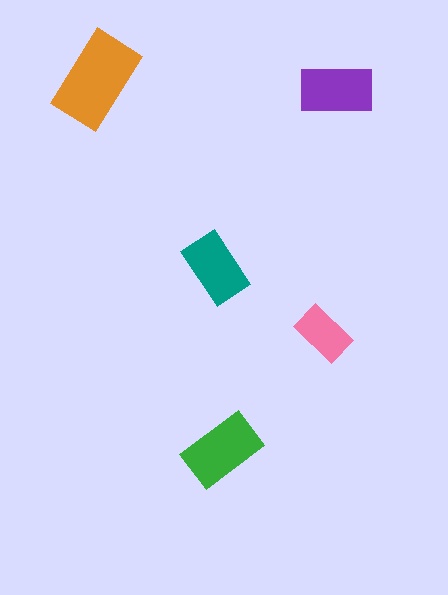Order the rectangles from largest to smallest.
the orange one, the green one, the purple one, the teal one, the pink one.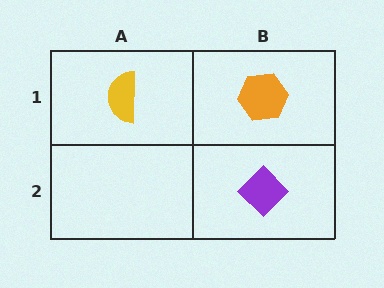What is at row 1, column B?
An orange hexagon.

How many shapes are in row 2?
1 shape.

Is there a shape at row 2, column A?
No, that cell is empty.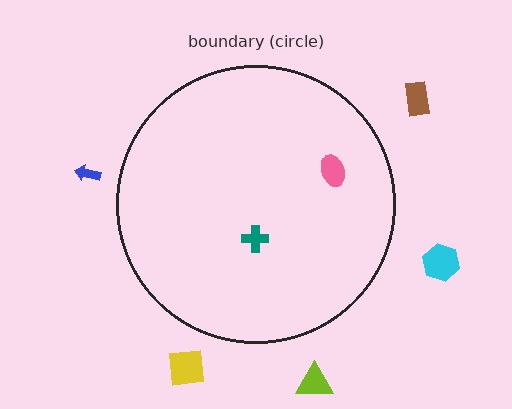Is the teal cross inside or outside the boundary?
Inside.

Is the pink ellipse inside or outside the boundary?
Inside.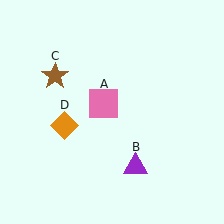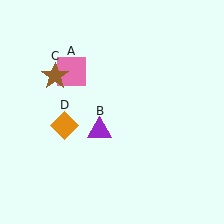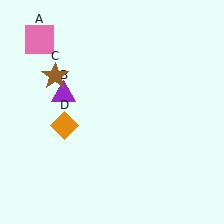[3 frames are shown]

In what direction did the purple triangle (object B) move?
The purple triangle (object B) moved up and to the left.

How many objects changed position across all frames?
2 objects changed position: pink square (object A), purple triangle (object B).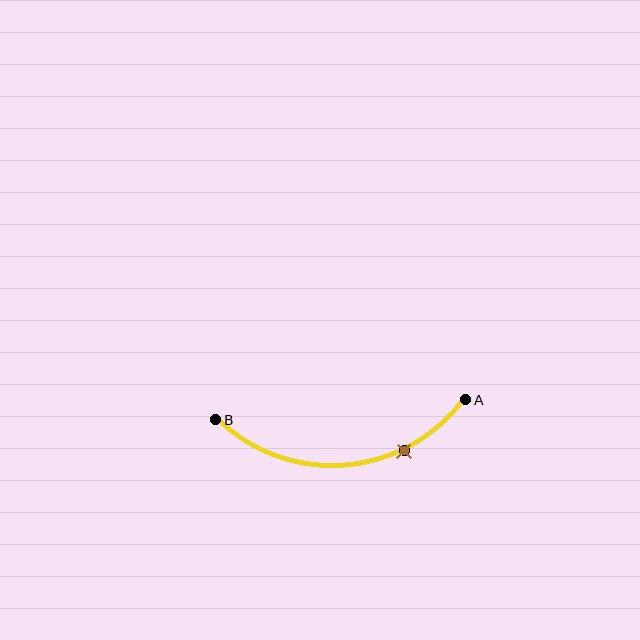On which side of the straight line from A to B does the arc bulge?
The arc bulges below the straight line connecting A and B.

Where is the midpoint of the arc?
The arc midpoint is the point on the curve farthest from the straight line joining A and B. It sits below that line.